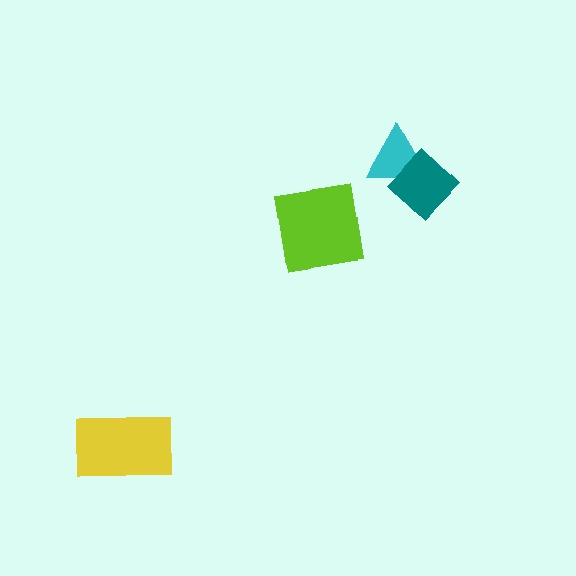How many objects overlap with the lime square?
0 objects overlap with the lime square.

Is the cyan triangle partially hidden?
Yes, it is partially covered by another shape.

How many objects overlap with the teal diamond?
1 object overlaps with the teal diamond.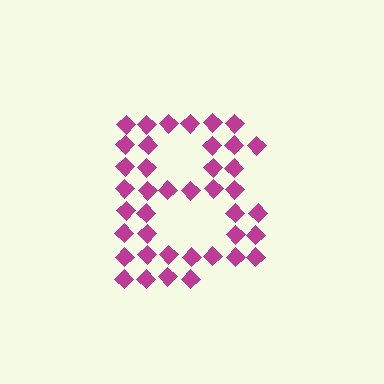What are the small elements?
The small elements are diamonds.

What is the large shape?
The large shape is the letter B.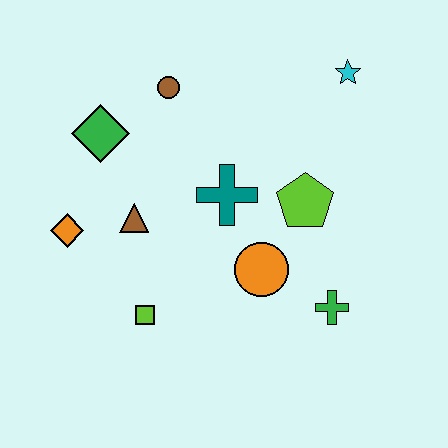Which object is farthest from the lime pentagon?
The orange diamond is farthest from the lime pentagon.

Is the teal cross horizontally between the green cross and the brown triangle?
Yes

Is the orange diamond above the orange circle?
Yes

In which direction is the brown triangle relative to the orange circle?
The brown triangle is to the left of the orange circle.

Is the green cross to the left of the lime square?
No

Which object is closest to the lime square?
The brown triangle is closest to the lime square.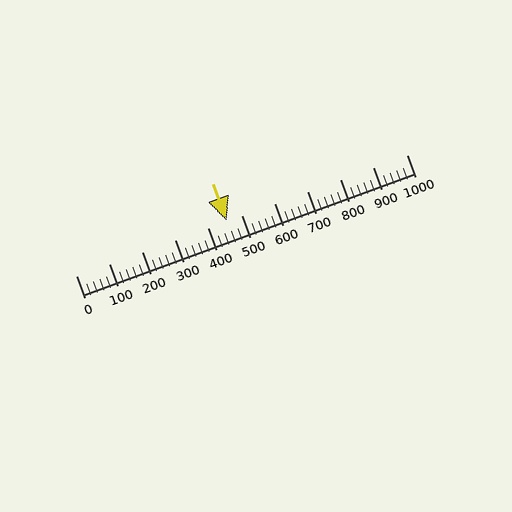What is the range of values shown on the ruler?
The ruler shows values from 0 to 1000.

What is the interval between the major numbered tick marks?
The major tick marks are spaced 100 units apart.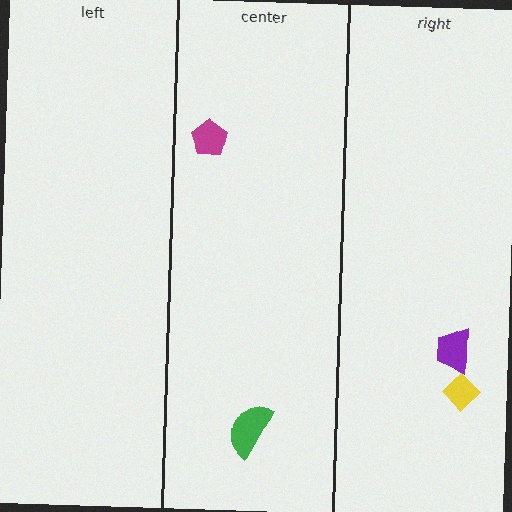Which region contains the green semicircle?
The center region.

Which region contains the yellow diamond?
The right region.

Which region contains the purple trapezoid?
The right region.